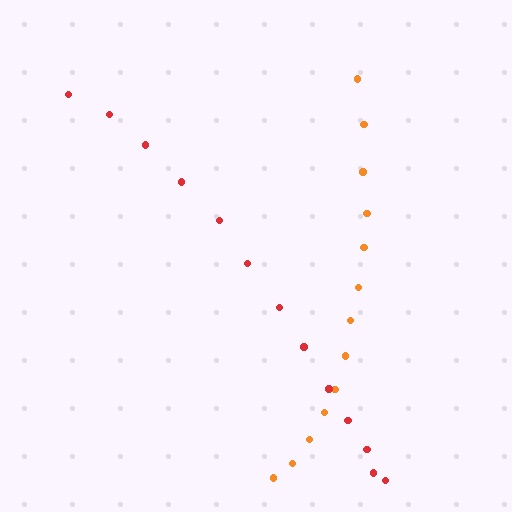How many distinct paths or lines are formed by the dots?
There are 2 distinct paths.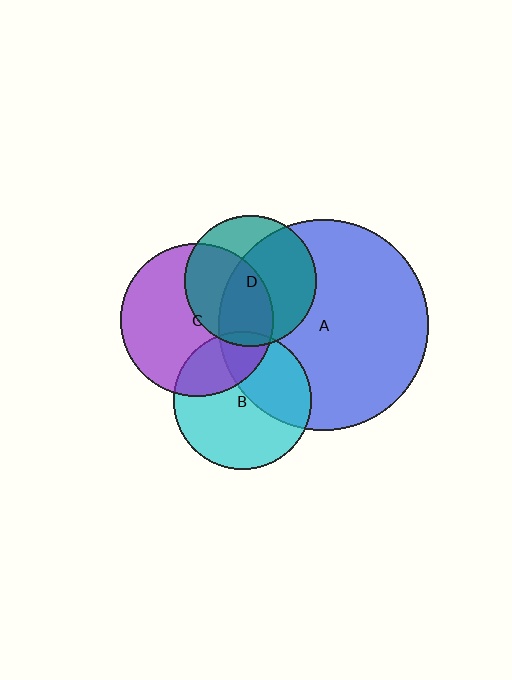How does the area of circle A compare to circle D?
Approximately 2.6 times.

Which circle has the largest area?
Circle A (blue).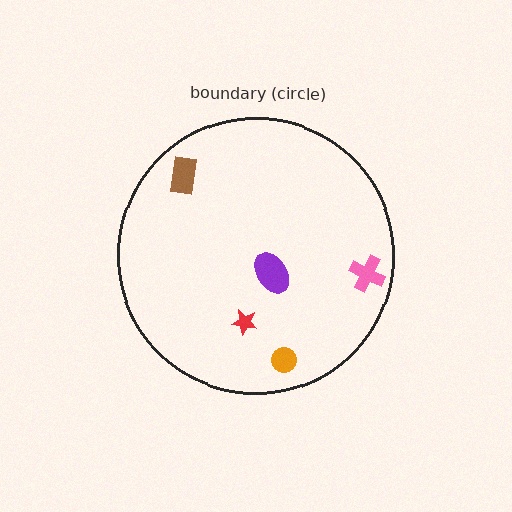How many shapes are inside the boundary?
5 inside, 0 outside.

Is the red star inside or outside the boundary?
Inside.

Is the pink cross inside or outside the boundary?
Inside.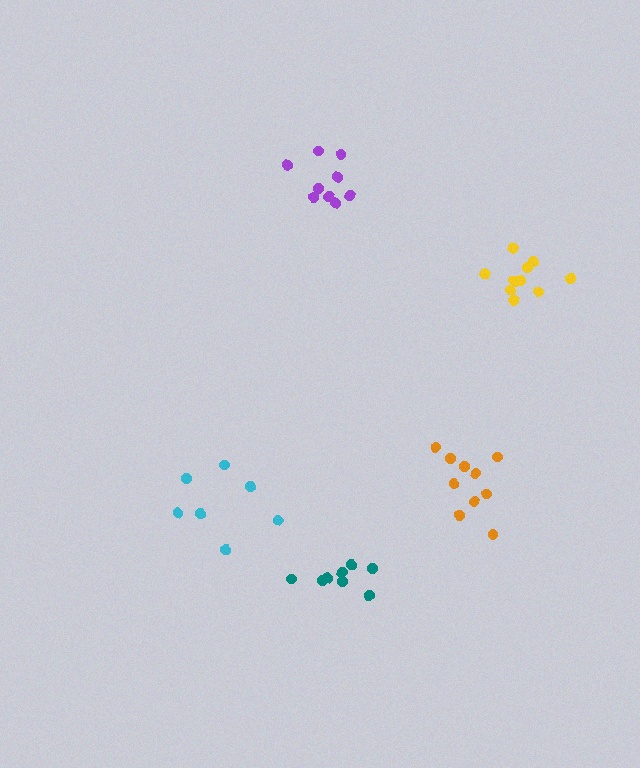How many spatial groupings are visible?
There are 5 spatial groupings.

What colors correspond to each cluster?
The clusters are colored: yellow, purple, cyan, orange, teal.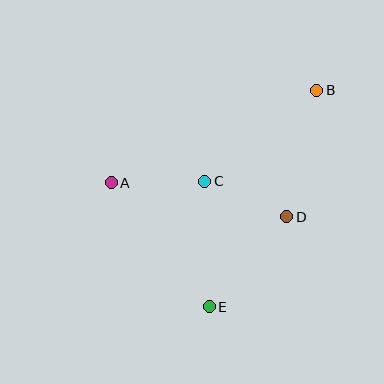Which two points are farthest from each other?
Points B and E are farthest from each other.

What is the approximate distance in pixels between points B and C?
The distance between B and C is approximately 144 pixels.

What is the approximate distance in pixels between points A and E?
The distance between A and E is approximately 158 pixels.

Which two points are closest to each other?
Points C and D are closest to each other.